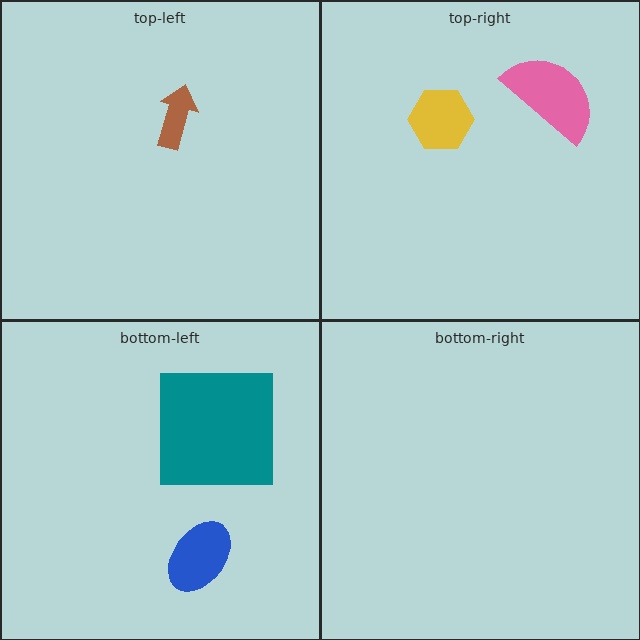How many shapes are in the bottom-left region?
2.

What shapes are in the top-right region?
The pink semicircle, the yellow hexagon.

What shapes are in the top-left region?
The brown arrow.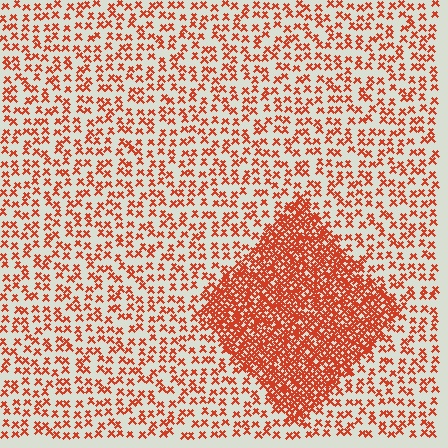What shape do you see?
I see a diamond.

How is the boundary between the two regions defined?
The boundary is defined by a change in element density (approximately 3.0x ratio). All elements are the same color, size, and shape.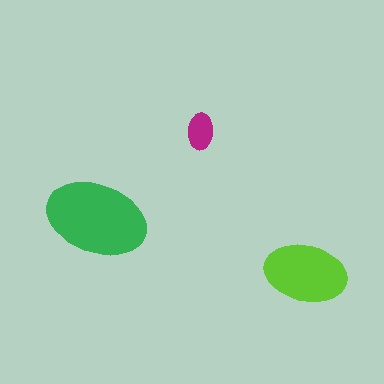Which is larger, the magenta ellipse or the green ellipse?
The green one.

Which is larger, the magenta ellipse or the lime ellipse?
The lime one.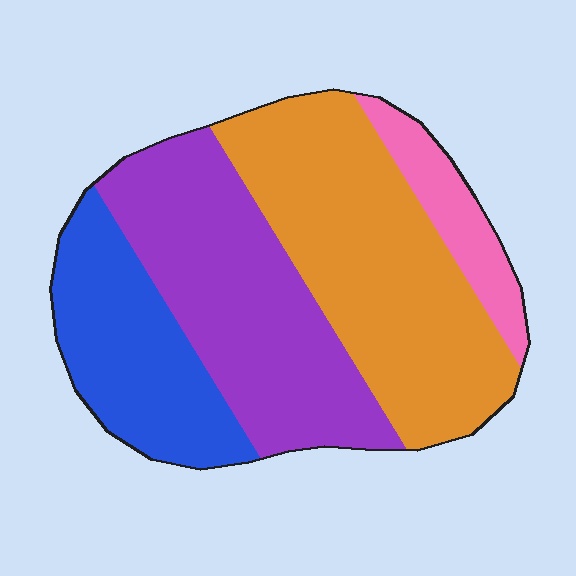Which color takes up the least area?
Pink, at roughly 10%.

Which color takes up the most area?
Orange, at roughly 35%.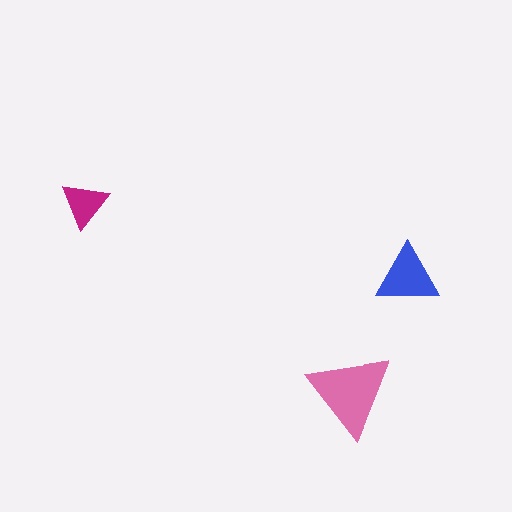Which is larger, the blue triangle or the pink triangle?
The pink one.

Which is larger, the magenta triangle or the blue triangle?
The blue one.